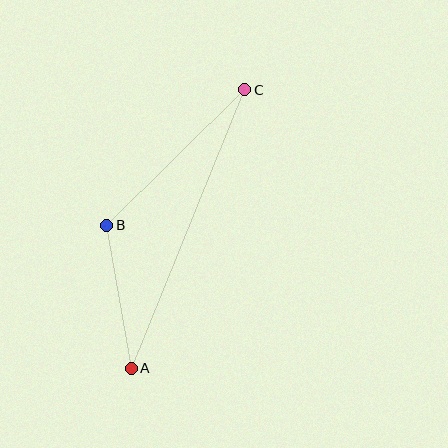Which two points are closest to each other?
Points A and B are closest to each other.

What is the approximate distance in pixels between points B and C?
The distance between B and C is approximately 193 pixels.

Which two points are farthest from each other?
Points A and C are farthest from each other.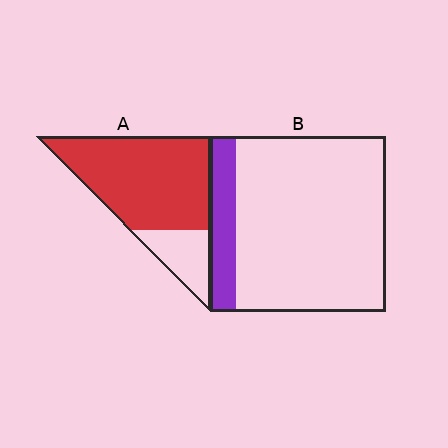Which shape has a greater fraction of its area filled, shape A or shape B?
Shape A.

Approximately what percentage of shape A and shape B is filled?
A is approximately 80% and B is approximately 15%.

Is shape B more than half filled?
No.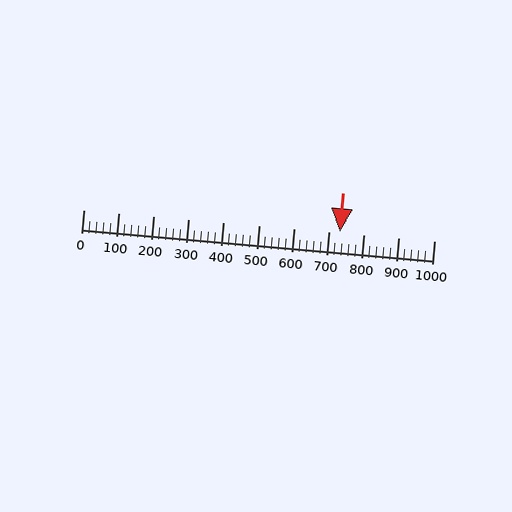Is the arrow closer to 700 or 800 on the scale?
The arrow is closer to 700.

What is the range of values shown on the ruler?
The ruler shows values from 0 to 1000.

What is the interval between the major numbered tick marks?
The major tick marks are spaced 100 units apart.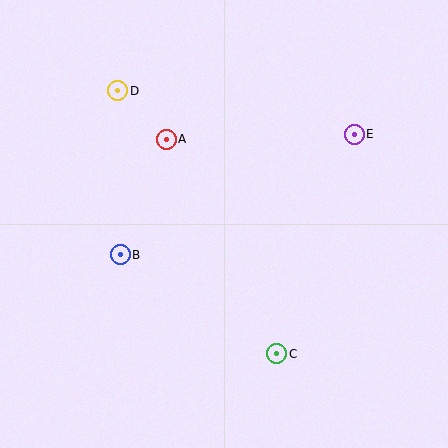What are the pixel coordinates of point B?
Point B is at (120, 255).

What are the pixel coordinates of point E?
Point E is at (354, 134).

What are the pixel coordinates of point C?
Point C is at (277, 354).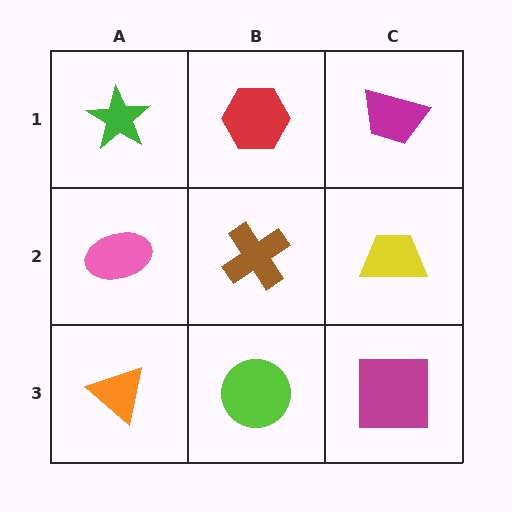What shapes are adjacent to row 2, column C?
A magenta trapezoid (row 1, column C), a magenta square (row 3, column C), a brown cross (row 2, column B).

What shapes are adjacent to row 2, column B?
A red hexagon (row 1, column B), a lime circle (row 3, column B), a pink ellipse (row 2, column A), a yellow trapezoid (row 2, column C).